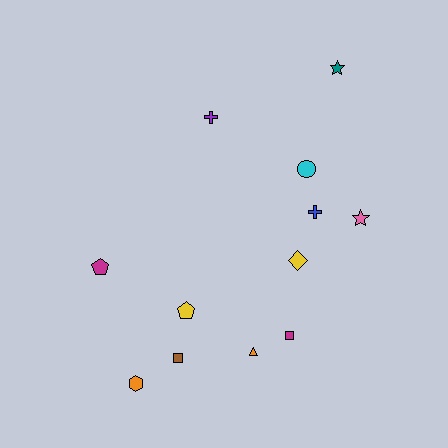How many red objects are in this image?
There are no red objects.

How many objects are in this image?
There are 12 objects.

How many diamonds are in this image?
There is 1 diamond.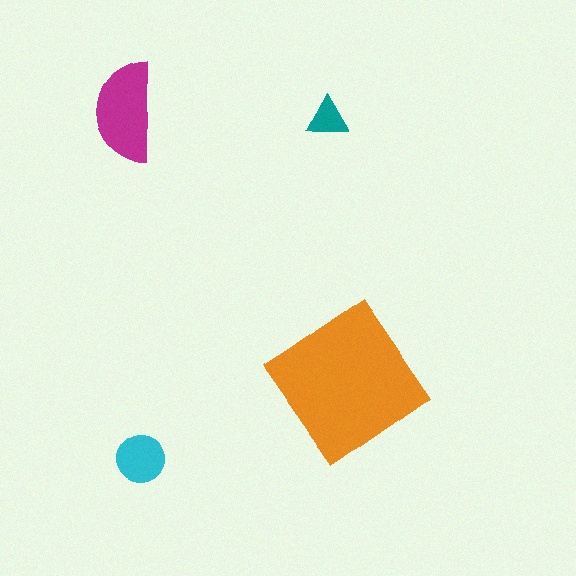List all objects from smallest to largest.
The teal triangle, the cyan circle, the magenta semicircle, the orange diamond.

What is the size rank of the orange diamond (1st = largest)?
1st.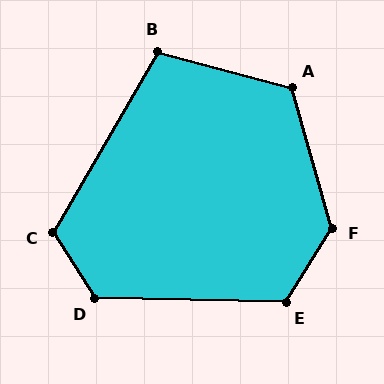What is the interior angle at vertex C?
Approximately 118 degrees (obtuse).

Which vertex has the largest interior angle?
F, at approximately 132 degrees.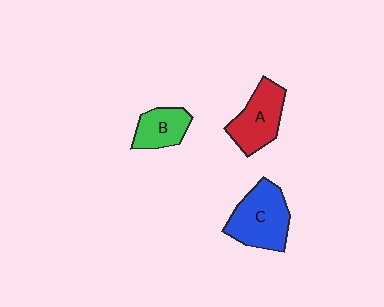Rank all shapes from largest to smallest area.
From largest to smallest: C (blue), A (red), B (green).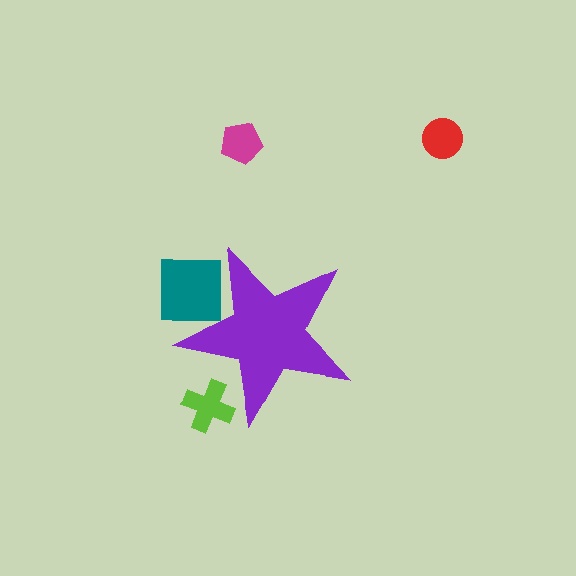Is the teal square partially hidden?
Yes, the teal square is partially hidden behind the purple star.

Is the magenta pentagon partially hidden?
No, the magenta pentagon is fully visible.